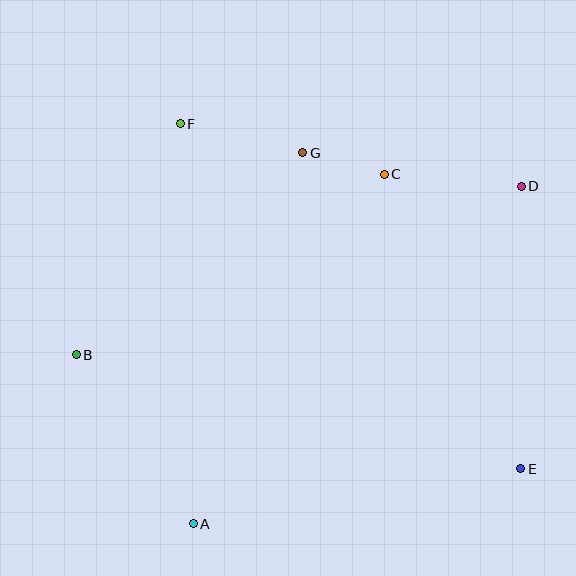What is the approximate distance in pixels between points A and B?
The distance between A and B is approximately 205 pixels.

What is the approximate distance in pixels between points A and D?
The distance between A and D is approximately 471 pixels.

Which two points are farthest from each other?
Points E and F are farthest from each other.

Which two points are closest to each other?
Points C and G are closest to each other.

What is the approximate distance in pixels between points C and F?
The distance between C and F is approximately 210 pixels.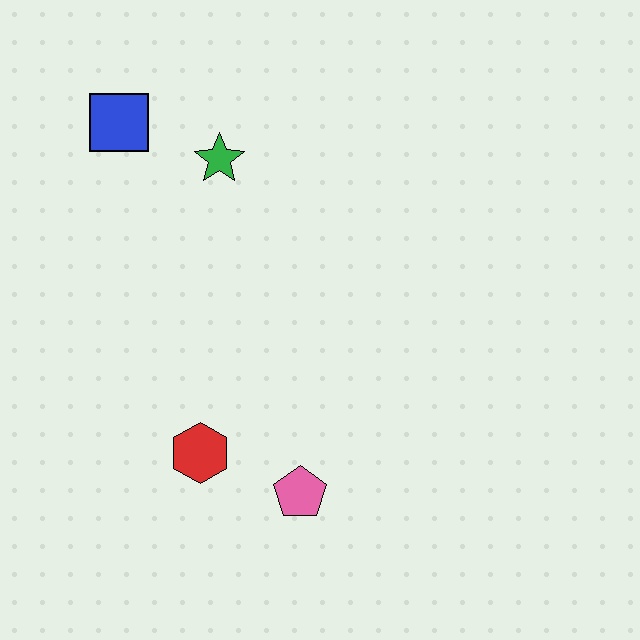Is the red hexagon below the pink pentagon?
No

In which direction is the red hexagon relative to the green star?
The red hexagon is below the green star.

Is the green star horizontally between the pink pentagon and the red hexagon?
Yes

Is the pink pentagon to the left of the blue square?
No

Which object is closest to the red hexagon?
The pink pentagon is closest to the red hexagon.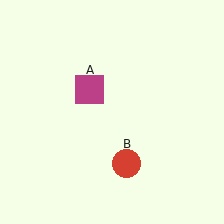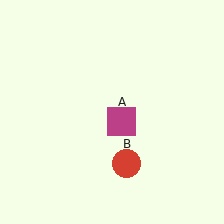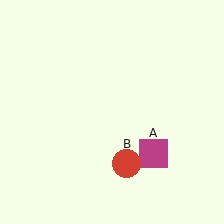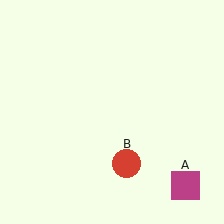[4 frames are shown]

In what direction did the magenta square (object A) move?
The magenta square (object A) moved down and to the right.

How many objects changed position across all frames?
1 object changed position: magenta square (object A).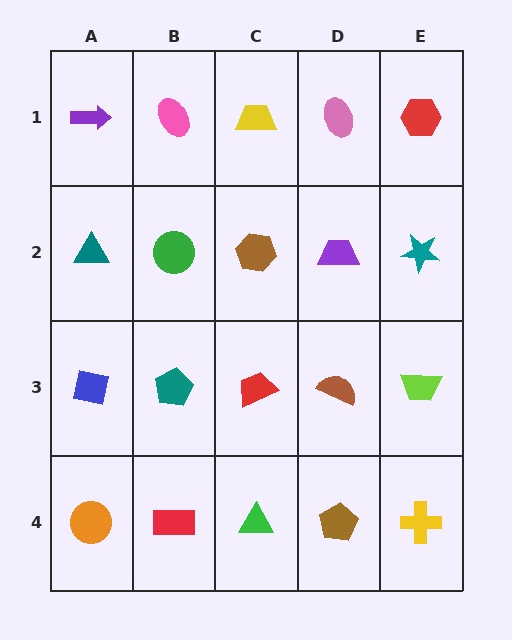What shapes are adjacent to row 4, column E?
A lime trapezoid (row 3, column E), a brown pentagon (row 4, column D).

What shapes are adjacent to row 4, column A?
A blue square (row 3, column A), a red rectangle (row 4, column B).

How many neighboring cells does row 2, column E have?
3.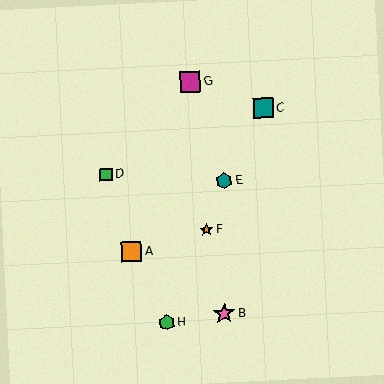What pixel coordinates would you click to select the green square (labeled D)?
Click at (106, 174) to select the green square D.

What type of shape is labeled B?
Shape B is a pink star.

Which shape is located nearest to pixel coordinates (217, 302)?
The pink star (labeled B) at (224, 314) is nearest to that location.